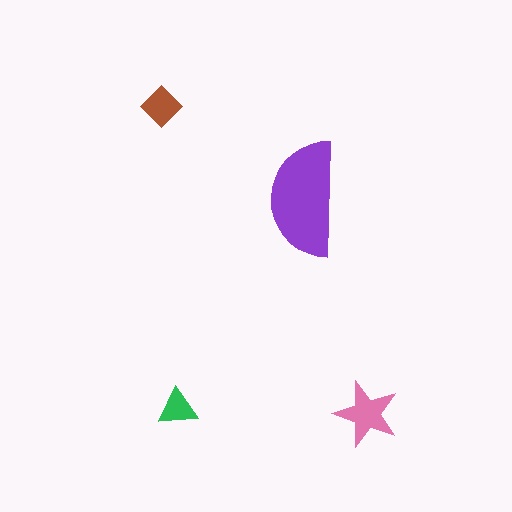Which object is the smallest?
The green triangle.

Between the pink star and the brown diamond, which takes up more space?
The pink star.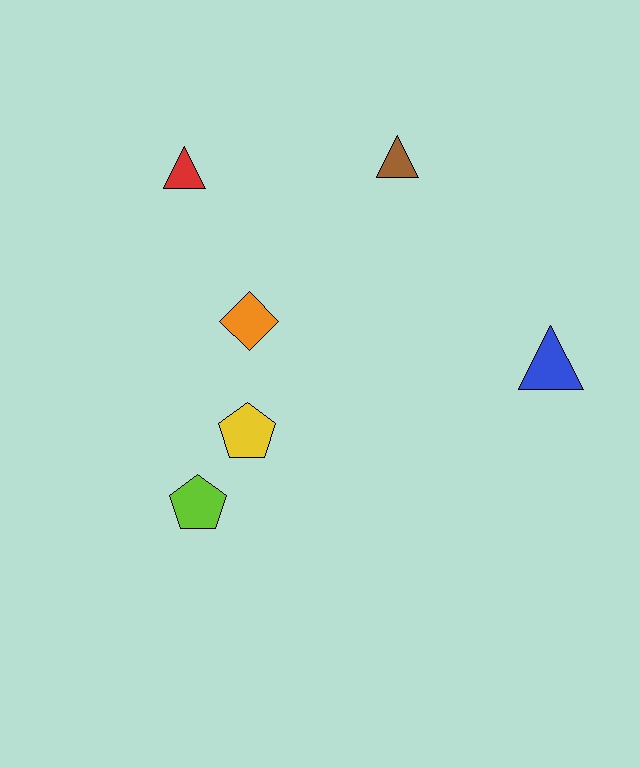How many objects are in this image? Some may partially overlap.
There are 6 objects.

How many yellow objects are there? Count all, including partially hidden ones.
There is 1 yellow object.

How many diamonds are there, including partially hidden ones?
There is 1 diamond.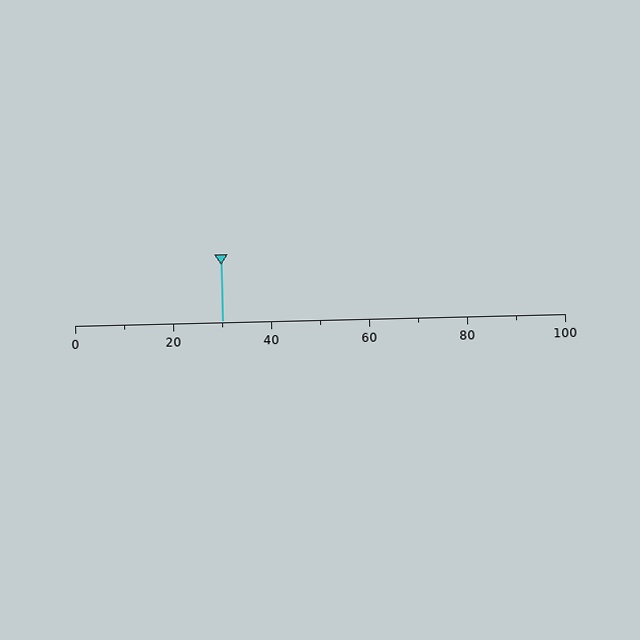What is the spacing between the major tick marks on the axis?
The major ticks are spaced 20 apart.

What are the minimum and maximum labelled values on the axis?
The axis runs from 0 to 100.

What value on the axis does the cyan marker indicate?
The marker indicates approximately 30.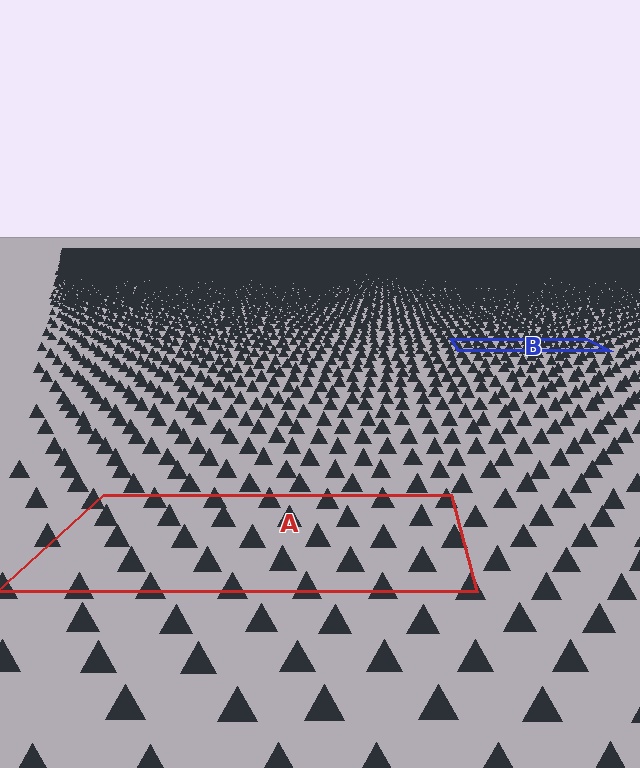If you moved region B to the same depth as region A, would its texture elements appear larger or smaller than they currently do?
They would appear larger. At a closer depth, the same texture elements are projected at a bigger on-screen size.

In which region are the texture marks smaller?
The texture marks are smaller in region B, because it is farther away.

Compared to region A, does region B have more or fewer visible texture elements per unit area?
Region B has more texture elements per unit area — they are packed more densely because it is farther away.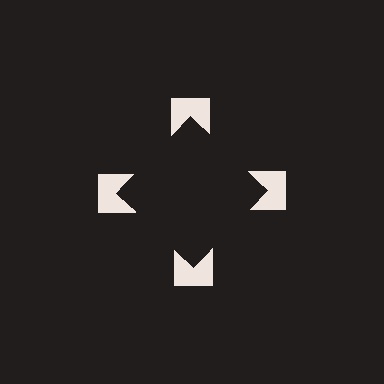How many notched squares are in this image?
There are 4 — one at each vertex of the illusory square.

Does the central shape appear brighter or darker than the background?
It typically appears slightly darker than the background, even though no actual brightness change is drawn.